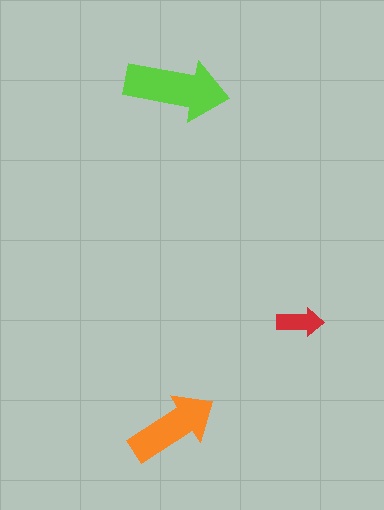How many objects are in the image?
There are 3 objects in the image.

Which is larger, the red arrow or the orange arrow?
The orange one.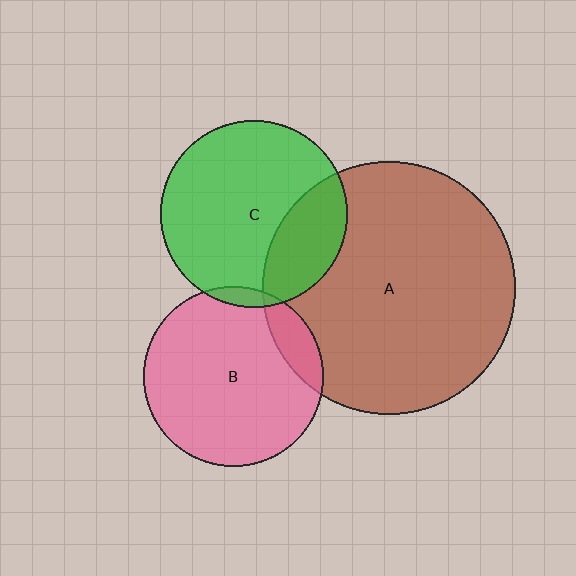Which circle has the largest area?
Circle A (brown).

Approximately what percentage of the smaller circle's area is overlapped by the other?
Approximately 5%.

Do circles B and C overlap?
Yes.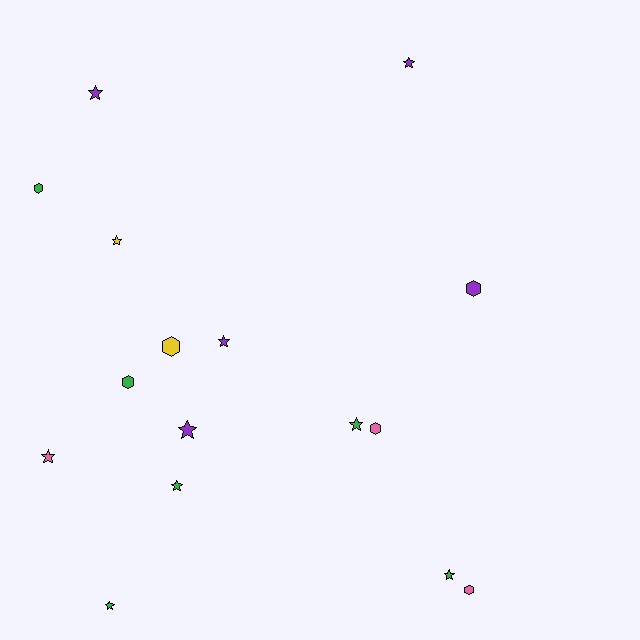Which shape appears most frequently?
Star, with 10 objects.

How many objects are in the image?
There are 16 objects.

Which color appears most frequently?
Green, with 6 objects.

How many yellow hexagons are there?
There is 1 yellow hexagon.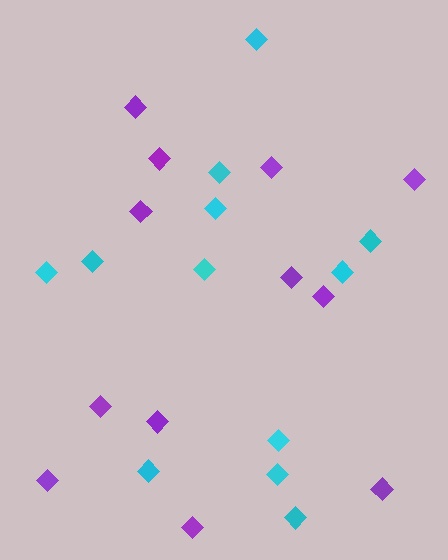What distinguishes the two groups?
There are 2 groups: one group of purple diamonds (12) and one group of cyan diamonds (12).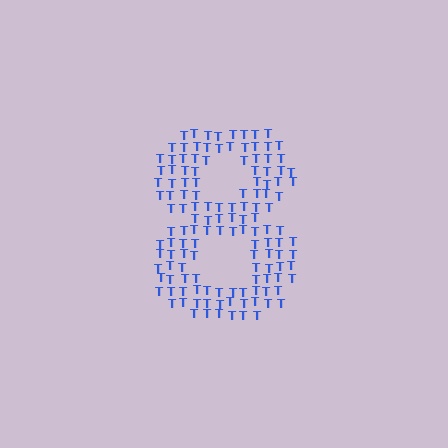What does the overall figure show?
The overall figure shows the digit 8.